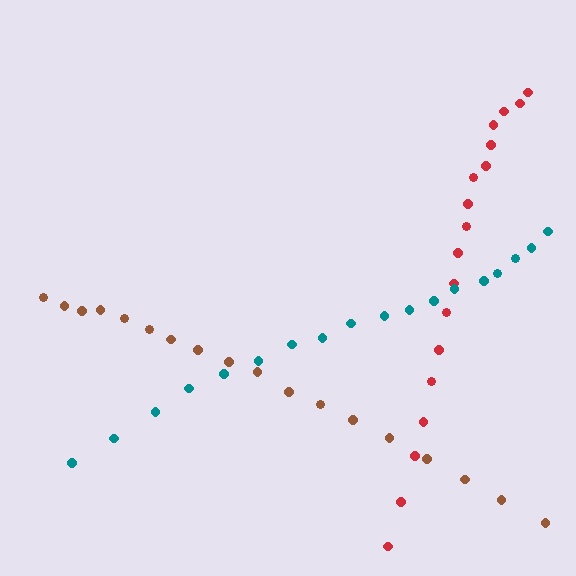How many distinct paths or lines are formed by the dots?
There are 3 distinct paths.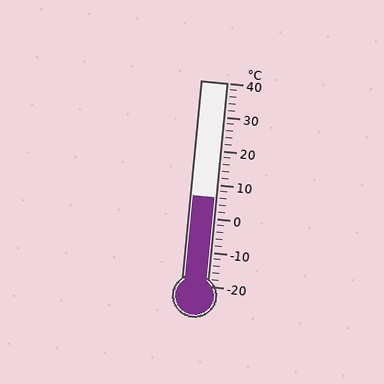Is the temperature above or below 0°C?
The temperature is above 0°C.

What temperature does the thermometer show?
The thermometer shows approximately 6°C.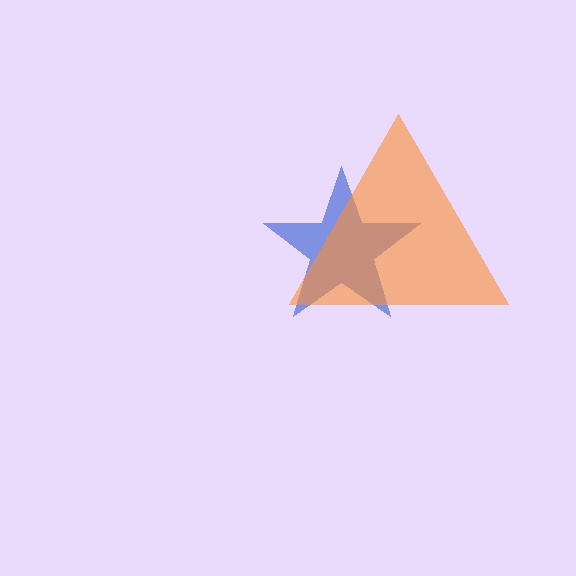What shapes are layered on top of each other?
The layered shapes are: a blue star, an orange triangle.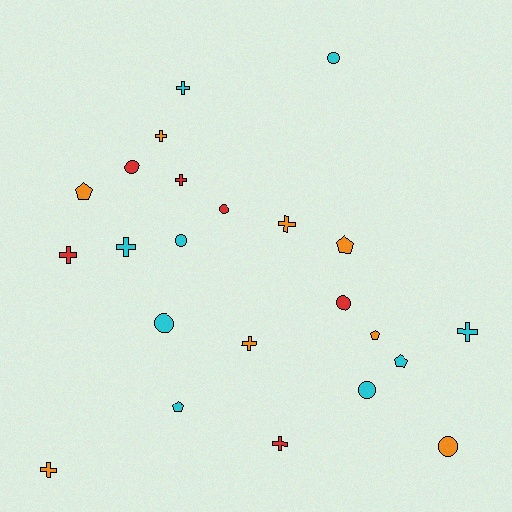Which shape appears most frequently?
Cross, with 10 objects.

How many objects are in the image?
There are 23 objects.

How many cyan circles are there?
There are 4 cyan circles.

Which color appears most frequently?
Cyan, with 9 objects.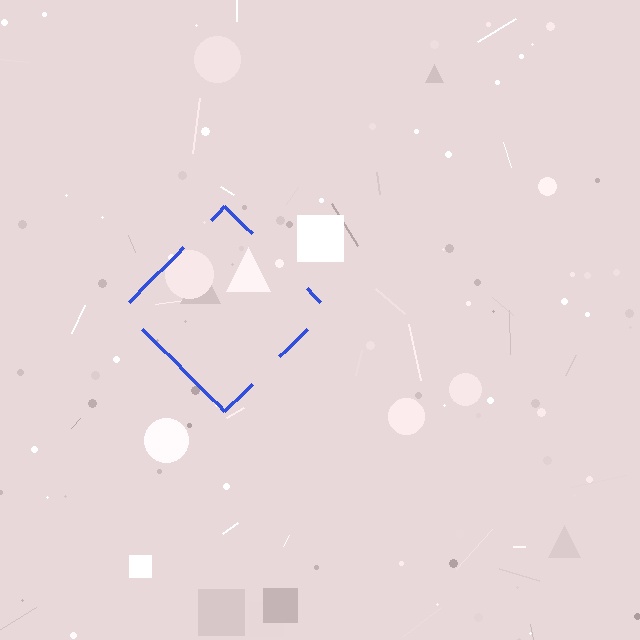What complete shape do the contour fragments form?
The contour fragments form a diamond.